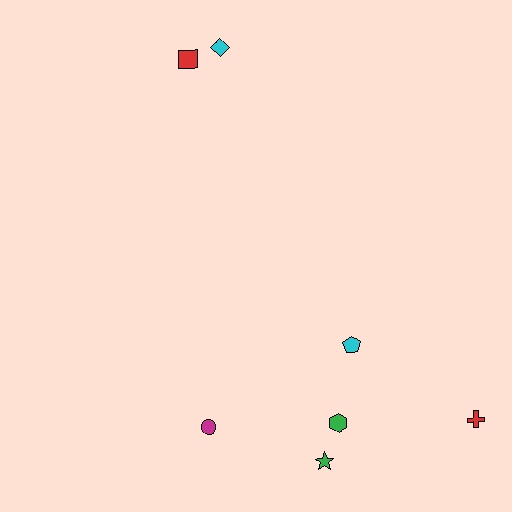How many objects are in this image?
There are 7 objects.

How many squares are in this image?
There is 1 square.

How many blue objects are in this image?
There are no blue objects.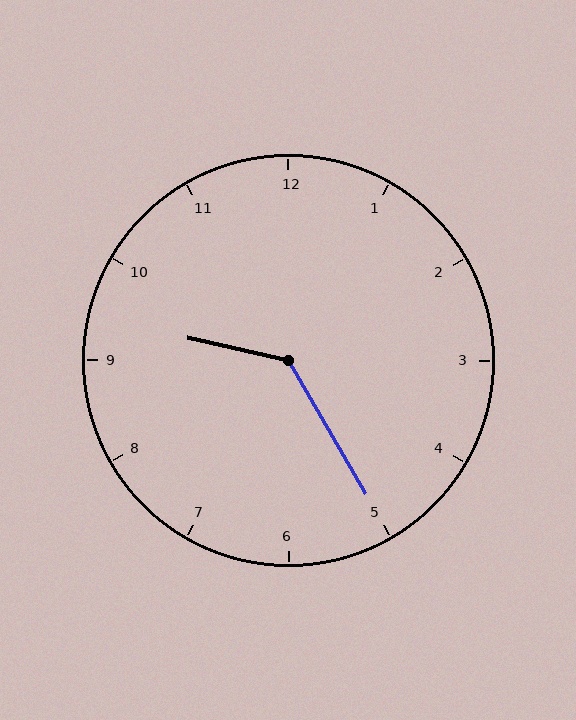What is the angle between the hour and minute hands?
Approximately 132 degrees.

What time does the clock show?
9:25.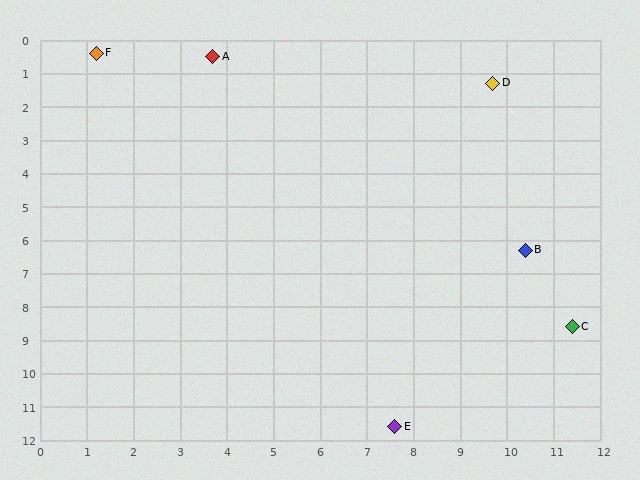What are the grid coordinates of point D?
Point D is at approximately (9.7, 1.3).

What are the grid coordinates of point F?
Point F is at approximately (1.2, 0.4).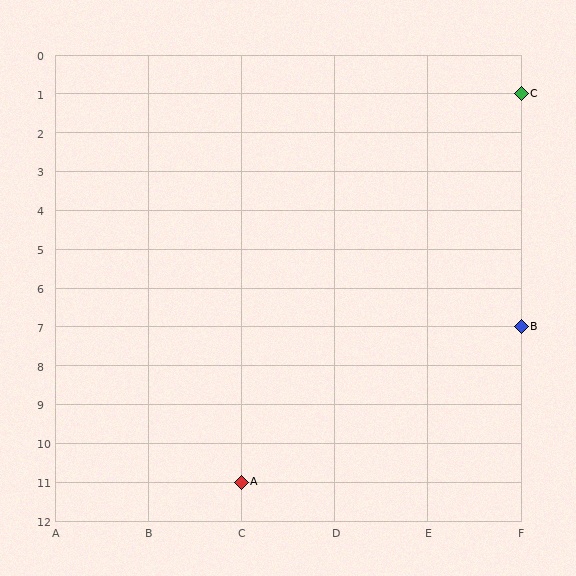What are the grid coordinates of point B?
Point B is at grid coordinates (F, 7).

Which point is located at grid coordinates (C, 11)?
Point A is at (C, 11).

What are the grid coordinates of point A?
Point A is at grid coordinates (C, 11).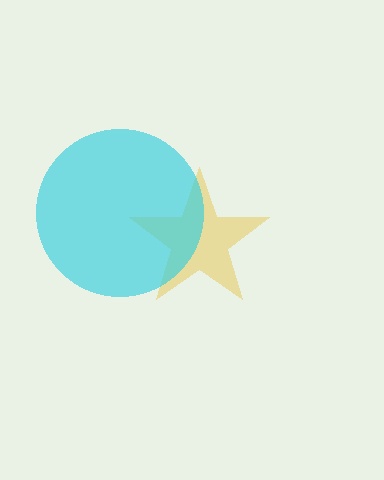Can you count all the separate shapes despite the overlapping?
Yes, there are 2 separate shapes.